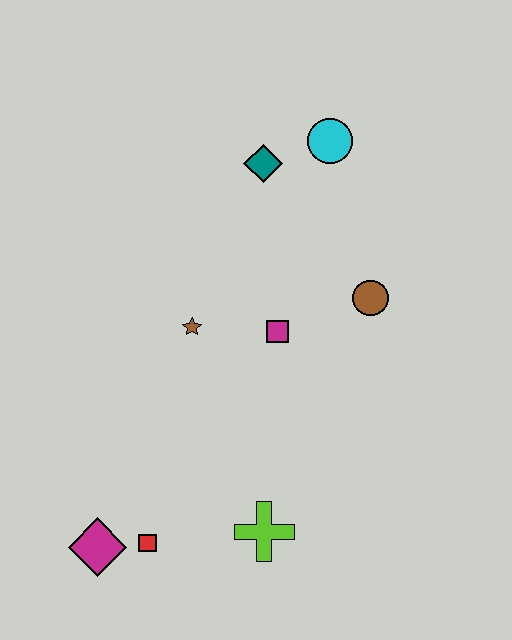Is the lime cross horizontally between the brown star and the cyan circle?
Yes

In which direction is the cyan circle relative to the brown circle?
The cyan circle is above the brown circle.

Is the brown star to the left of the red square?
No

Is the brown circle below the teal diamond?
Yes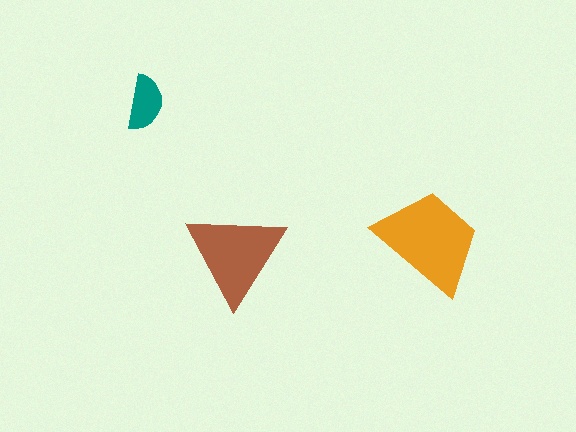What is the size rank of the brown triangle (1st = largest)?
2nd.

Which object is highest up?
The teal semicircle is topmost.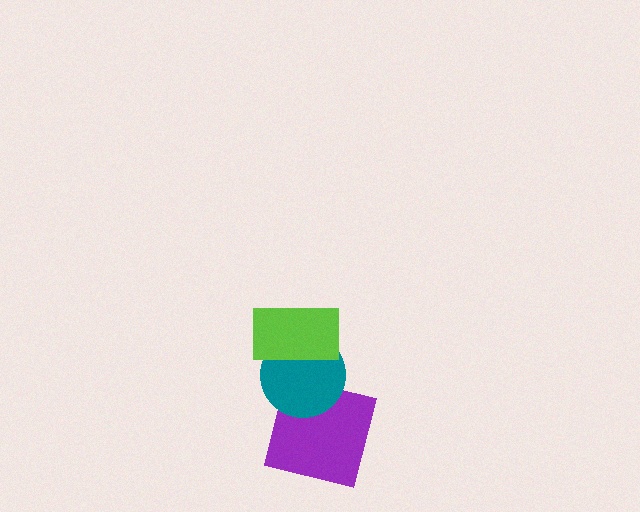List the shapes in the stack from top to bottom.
From top to bottom: the lime rectangle, the teal circle, the purple square.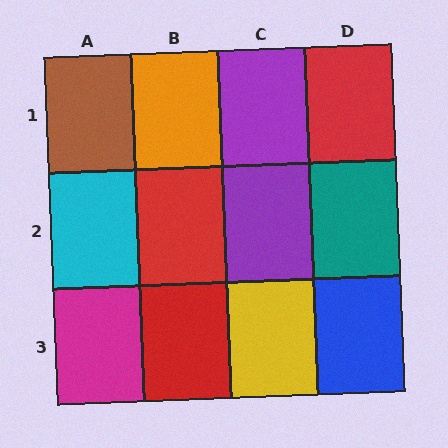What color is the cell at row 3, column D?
Blue.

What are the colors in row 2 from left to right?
Cyan, red, purple, teal.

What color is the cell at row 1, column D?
Red.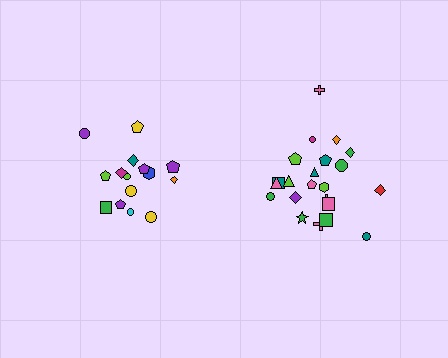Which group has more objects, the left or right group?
The right group.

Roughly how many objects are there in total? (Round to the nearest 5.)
Roughly 35 objects in total.